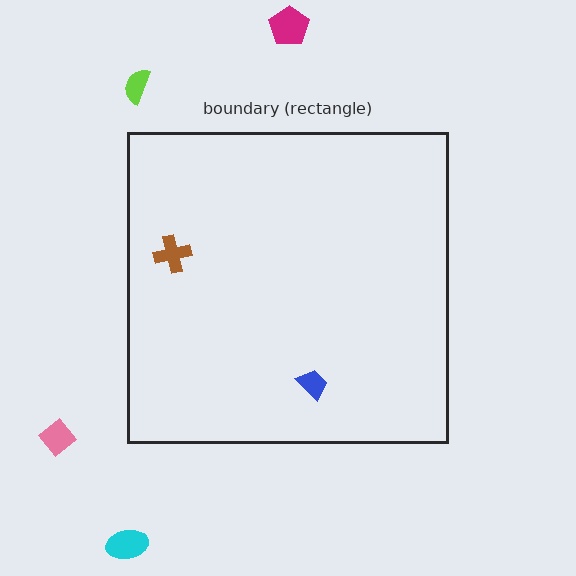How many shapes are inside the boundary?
2 inside, 4 outside.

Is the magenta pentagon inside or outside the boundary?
Outside.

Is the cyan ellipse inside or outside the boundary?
Outside.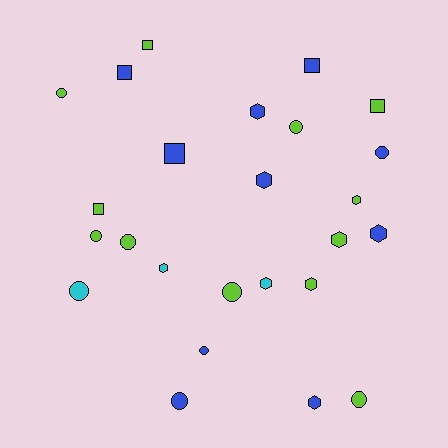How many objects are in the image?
There are 25 objects.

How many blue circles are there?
There are 3 blue circles.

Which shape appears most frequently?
Circle, with 10 objects.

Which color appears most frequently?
Lime, with 12 objects.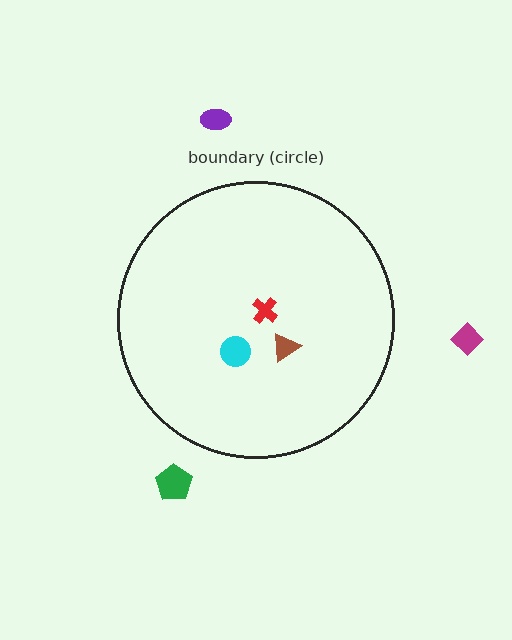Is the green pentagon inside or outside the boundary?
Outside.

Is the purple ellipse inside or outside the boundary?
Outside.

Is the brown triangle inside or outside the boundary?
Inside.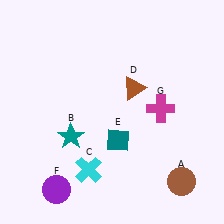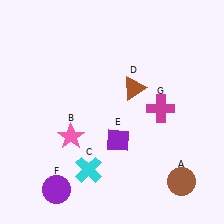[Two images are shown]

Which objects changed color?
B changed from teal to pink. E changed from teal to purple.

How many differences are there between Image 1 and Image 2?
There are 2 differences between the two images.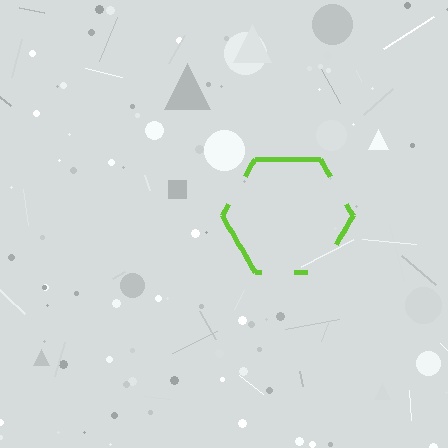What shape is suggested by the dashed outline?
The dashed outline suggests a hexagon.